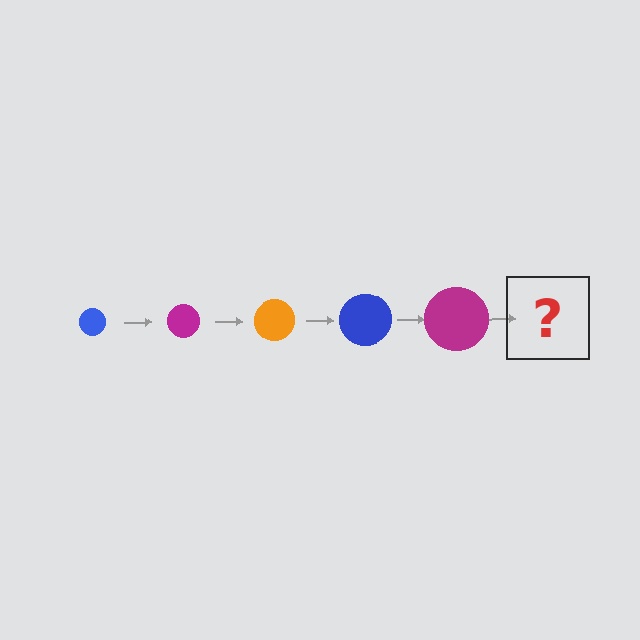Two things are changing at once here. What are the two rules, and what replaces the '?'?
The two rules are that the circle grows larger each step and the color cycles through blue, magenta, and orange. The '?' should be an orange circle, larger than the previous one.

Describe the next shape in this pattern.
It should be an orange circle, larger than the previous one.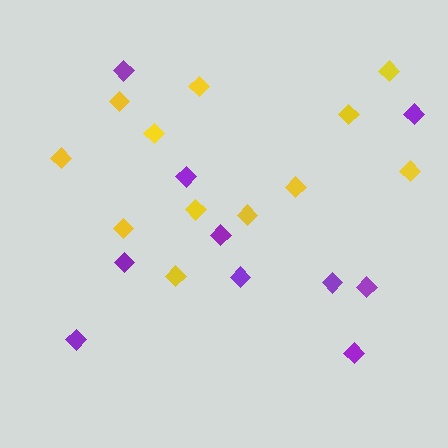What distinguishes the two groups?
There are 2 groups: one group of purple diamonds (10) and one group of yellow diamonds (12).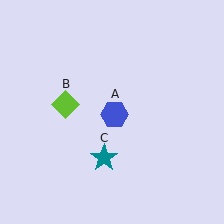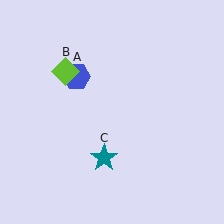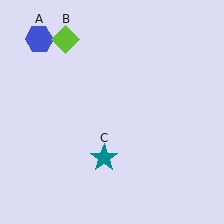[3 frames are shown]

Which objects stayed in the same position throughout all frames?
Teal star (object C) remained stationary.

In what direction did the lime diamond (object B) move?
The lime diamond (object B) moved up.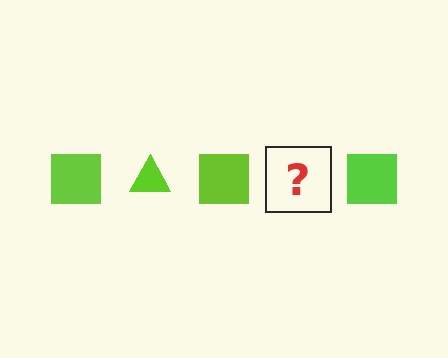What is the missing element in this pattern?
The missing element is a lime triangle.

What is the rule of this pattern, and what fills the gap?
The rule is that the pattern cycles through square, triangle shapes in lime. The gap should be filled with a lime triangle.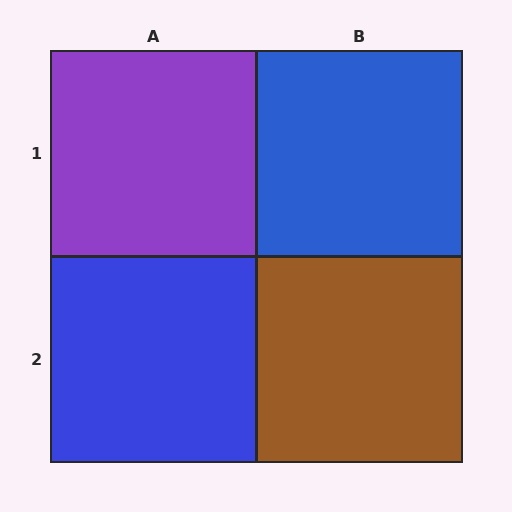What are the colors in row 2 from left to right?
Blue, brown.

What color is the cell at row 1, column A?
Purple.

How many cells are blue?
2 cells are blue.